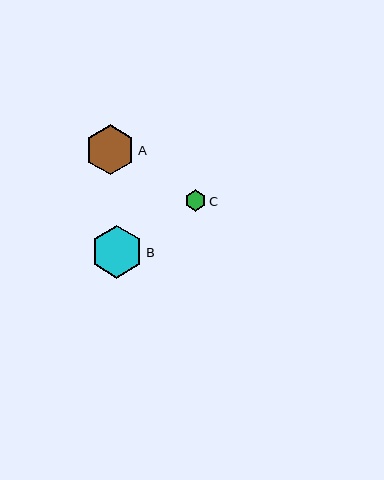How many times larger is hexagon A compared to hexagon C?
Hexagon A is approximately 2.4 times the size of hexagon C.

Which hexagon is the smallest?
Hexagon C is the smallest with a size of approximately 21 pixels.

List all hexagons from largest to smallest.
From largest to smallest: B, A, C.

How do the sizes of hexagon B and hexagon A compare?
Hexagon B and hexagon A are approximately the same size.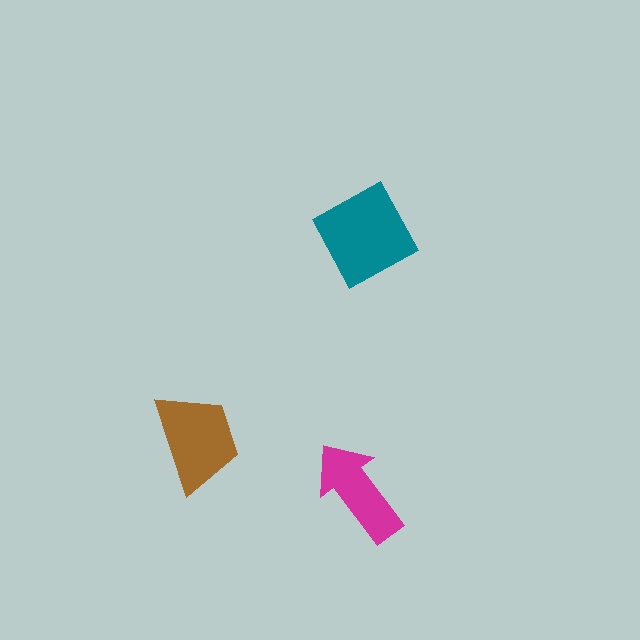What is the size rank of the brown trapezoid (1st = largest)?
2nd.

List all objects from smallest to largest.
The magenta arrow, the brown trapezoid, the teal diamond.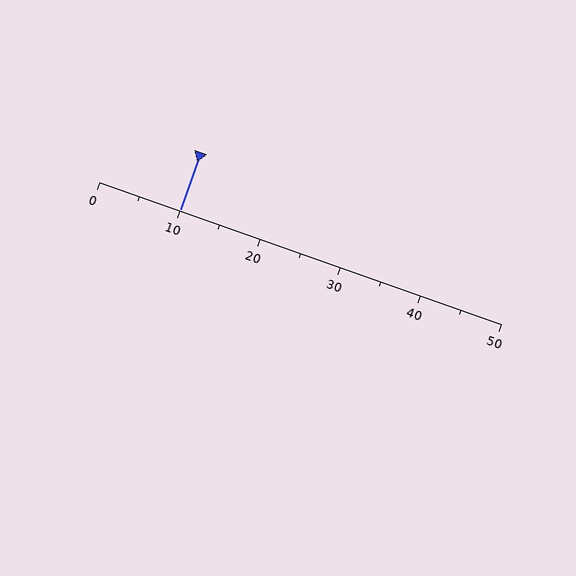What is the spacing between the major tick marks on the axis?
The major ticks are spaced 10 apart.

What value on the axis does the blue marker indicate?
The marker indicates approximately 10.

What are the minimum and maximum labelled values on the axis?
The axis runs from 0 to 50.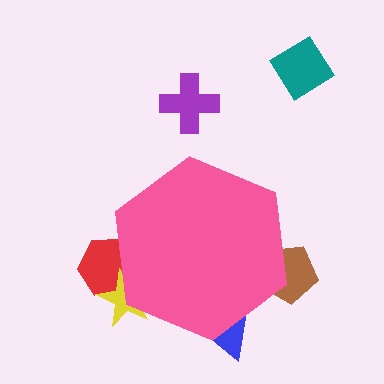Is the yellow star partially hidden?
Yes, the yellow star is partially hidden behind the pink hexagon.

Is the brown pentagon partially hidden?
Yes, the brown pentagon is partially hidden behind the pink hexagon.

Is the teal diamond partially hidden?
No, the teal diamond is fully visible.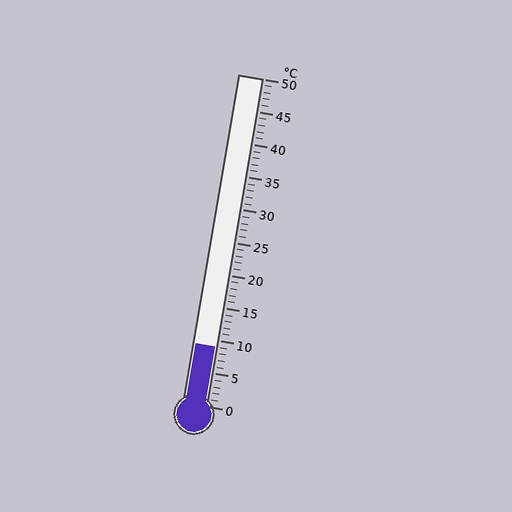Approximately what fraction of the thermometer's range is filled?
The thermometer is filled to approximately 20% of its range.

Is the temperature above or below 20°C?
The temperature is below 20°C.